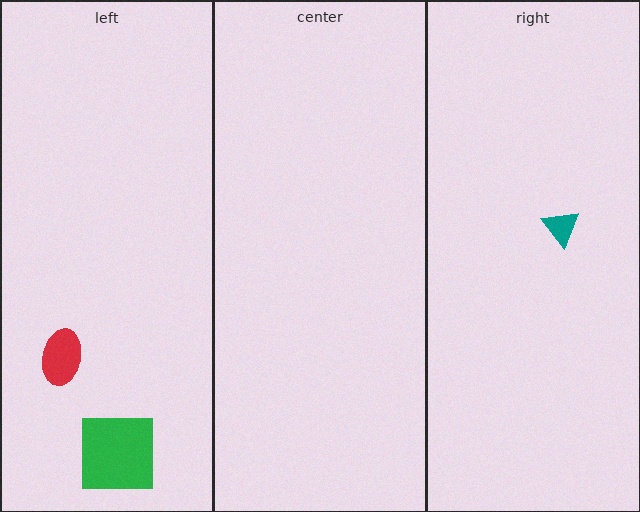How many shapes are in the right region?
1.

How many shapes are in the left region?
2.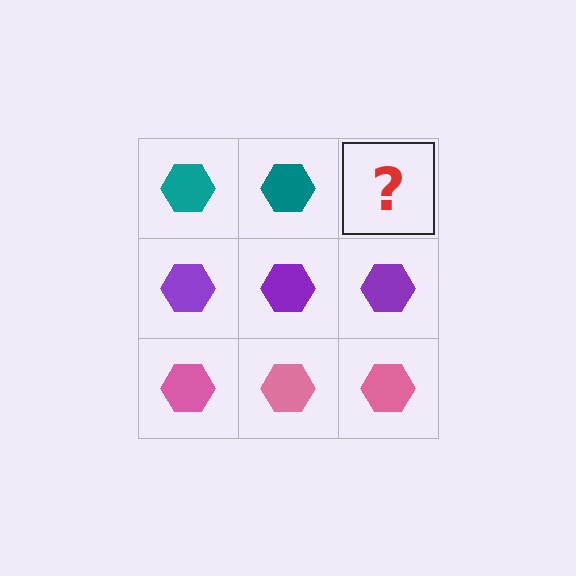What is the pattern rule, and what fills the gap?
The rule is that each row has a consistent color. The gap should be filled with a teal hexagon.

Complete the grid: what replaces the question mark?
The question mark should be replaced with a teal hexagon.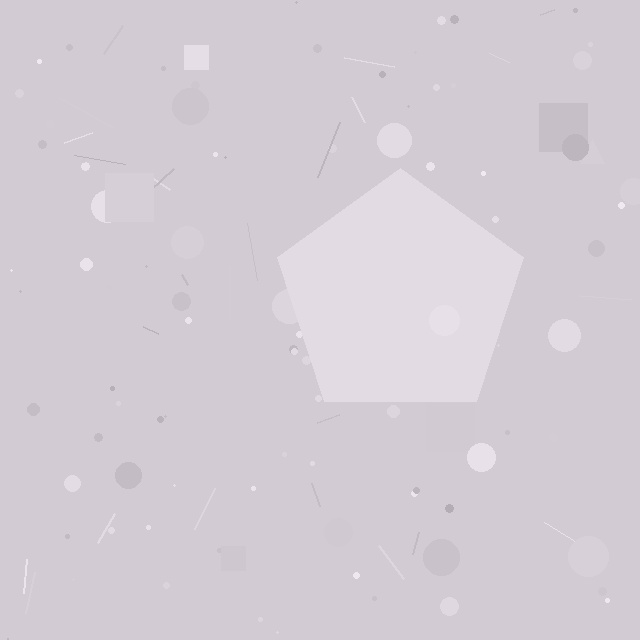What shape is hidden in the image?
A pentagon is hidden in the image.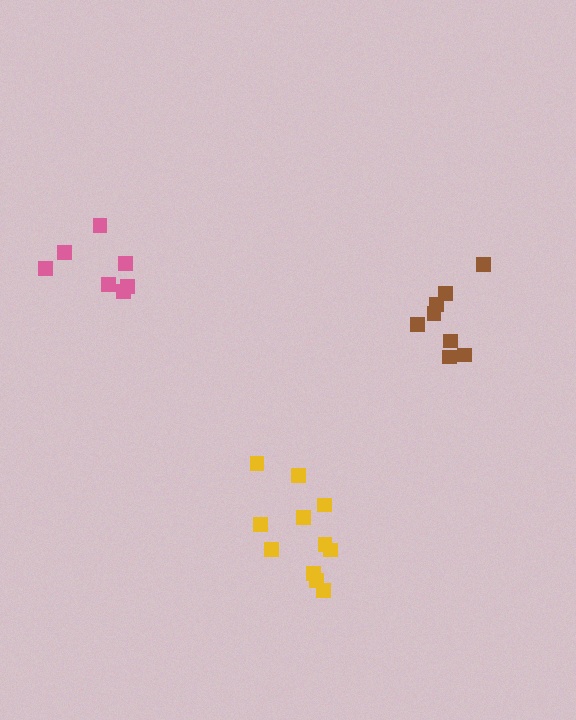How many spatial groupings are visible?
There are 3 spatial groupings.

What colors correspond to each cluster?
The clusters are colored: yellow, brown, pink.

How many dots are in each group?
Group 1: 11 dots, Group 2: 8 dots, Group 3: 7 dots (26 total).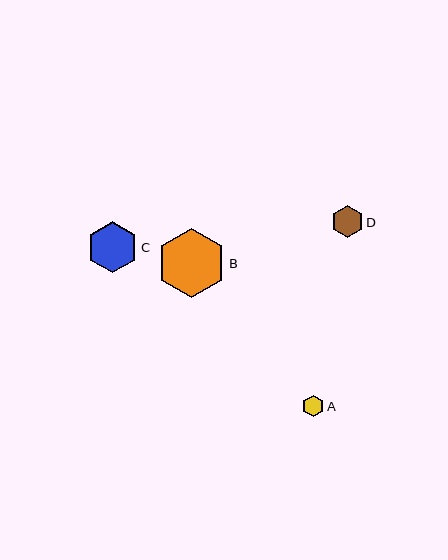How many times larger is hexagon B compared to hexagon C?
Hexagon B is approximately 1.4 times the size of hexagon C.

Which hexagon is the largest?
Hexagon B is the largest with a size of approximately 70 pixels.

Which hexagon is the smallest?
Hexagon A is the smallest with a size of approximately 21 pixels.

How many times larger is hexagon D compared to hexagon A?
Hexagon D is approximately 1.5 times the size of hexagon A.